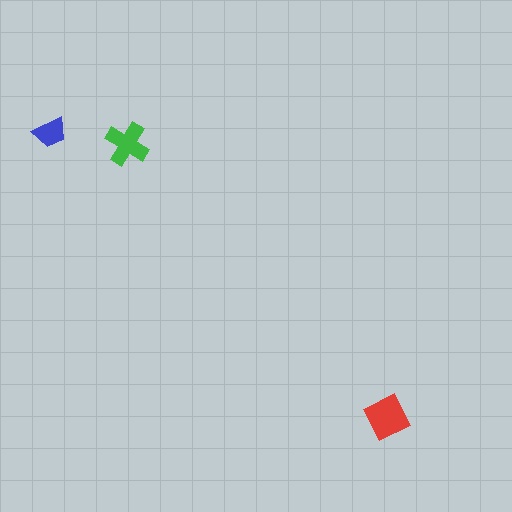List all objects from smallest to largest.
The blue trapezoid, the green cross, the red square.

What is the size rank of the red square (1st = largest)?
1st.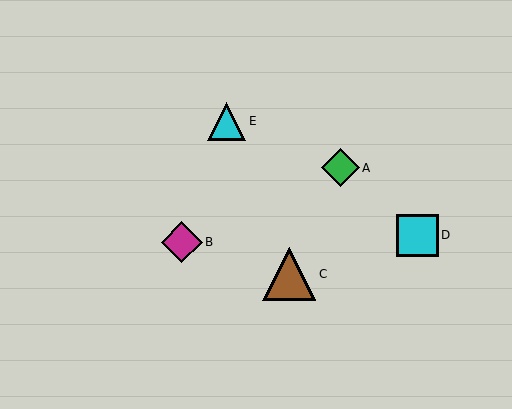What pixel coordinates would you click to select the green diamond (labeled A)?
Click at (340, 168) to select the green diamond A.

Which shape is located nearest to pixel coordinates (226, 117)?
The cyan triangle (labeled E) at (227, 121) is nearest to that location.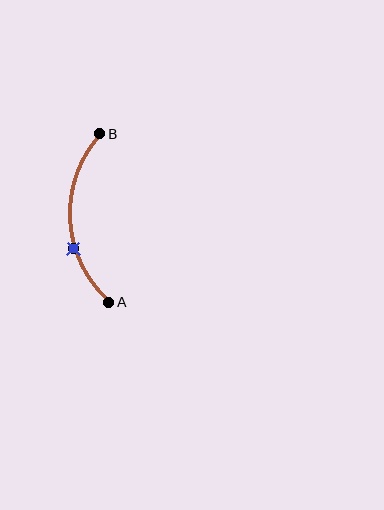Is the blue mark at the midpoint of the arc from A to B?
No. The blue mark lies on the arc but is closer to endpoint A. The arc midpoint would be at the point on the curve equidistant along the arc from both A and B.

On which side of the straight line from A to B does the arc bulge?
The arc bulges to the left of the straight line connecting A and B.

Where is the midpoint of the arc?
The arc midpoint is the point on the curve farthest from the straight line joining A and B. It sits to the left of that line.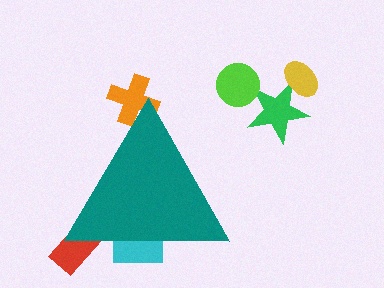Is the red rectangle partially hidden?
Yes, the red rectangle is partially hidden behind the teal triangle.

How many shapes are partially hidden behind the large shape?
3 shapes are partially hidden.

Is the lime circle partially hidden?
No, the lime circle is fully visible.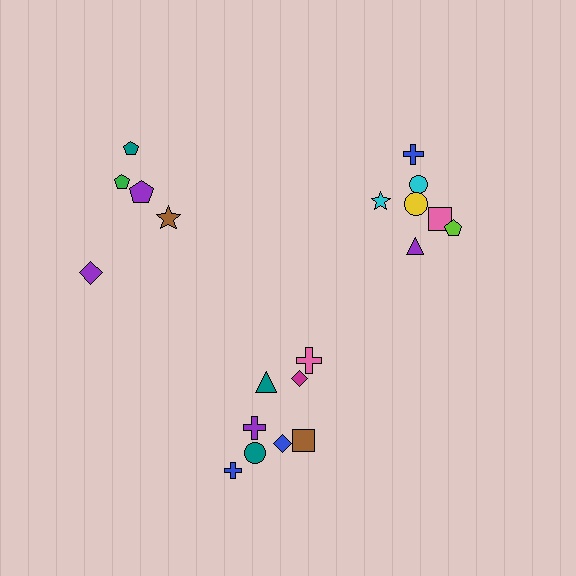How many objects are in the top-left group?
There are 5 objects.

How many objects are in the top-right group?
There are 7 objects.